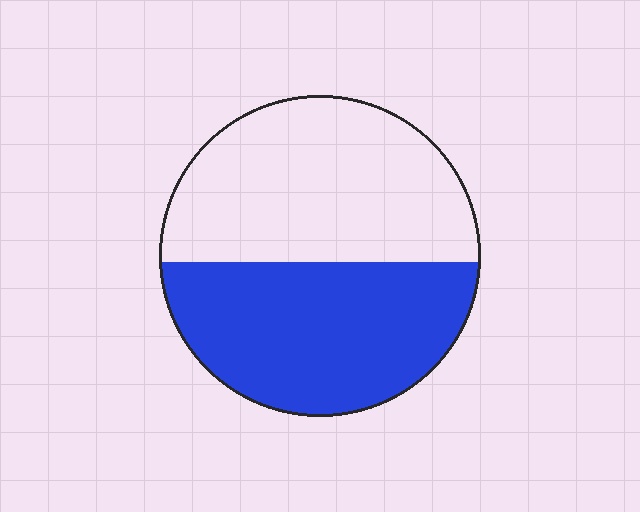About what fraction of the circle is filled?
About one half (1/2).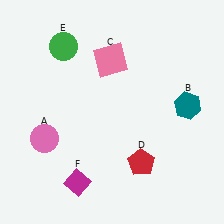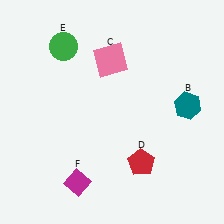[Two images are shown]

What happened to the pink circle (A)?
The pink circle (A) was removed in Image 2. It was in the bottom-left area of Image 1.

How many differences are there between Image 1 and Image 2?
There is 1 difference between the two images.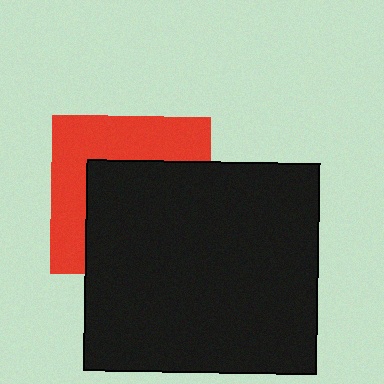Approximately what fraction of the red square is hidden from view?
Roughly 57% of the red square is hidden behind the black rectangle.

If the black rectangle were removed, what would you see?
You would see the complete red square.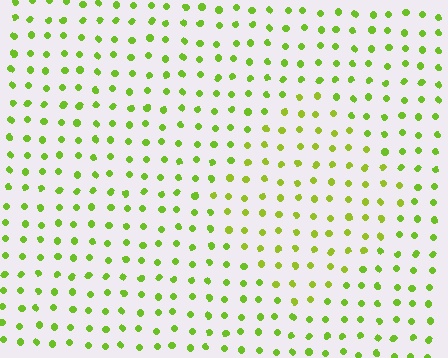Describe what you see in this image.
The image is filled with small lime elements in a uniform arrangement. A diamond-shaped region is visible where the elements are tinted to a slightly different hue, forming a subtle color boundary.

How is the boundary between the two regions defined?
The boundary is defined purely by a slight shift in hue (about 16 degrees). Spacing, size, and orientation are identical on both sides.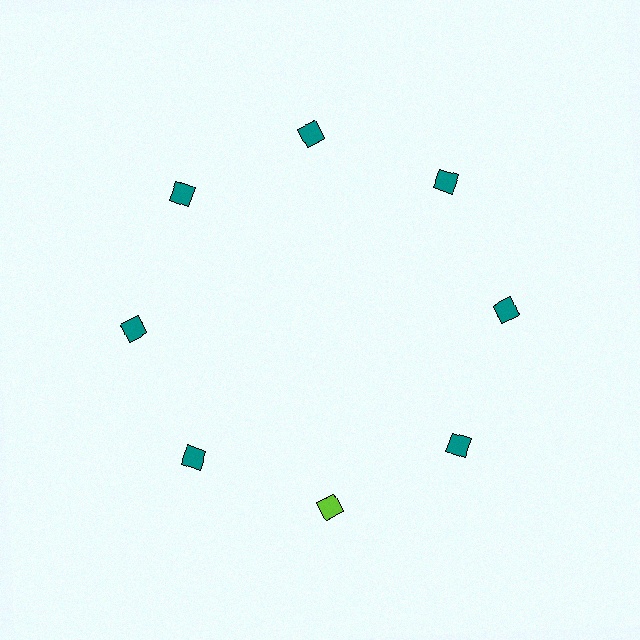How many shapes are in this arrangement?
There are 8 shapes arranged in a ring pattern.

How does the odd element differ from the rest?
It has a different color: lime instead of teal.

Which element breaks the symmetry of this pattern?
The lime diamond at roughly the 6 o'clock position breaks the symmetry. All other shapes are teal diamonds.